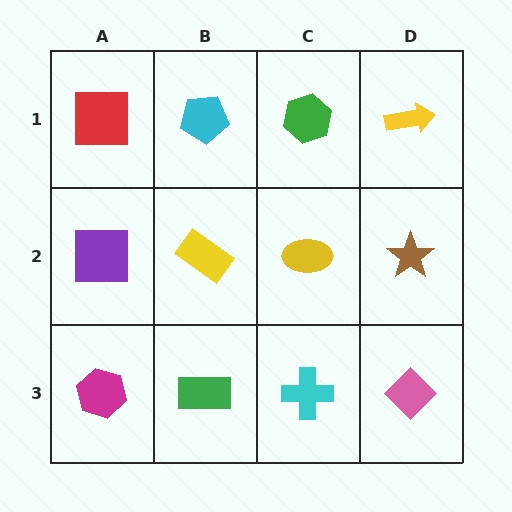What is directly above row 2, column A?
A red square.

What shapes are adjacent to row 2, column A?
A red square (row 1, column A), a magenta hexagon (row 3, column A), a yellow rectangle (row 2, column B).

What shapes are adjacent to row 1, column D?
A brown star (row 2, column D), a green hexagon (row 1, column C).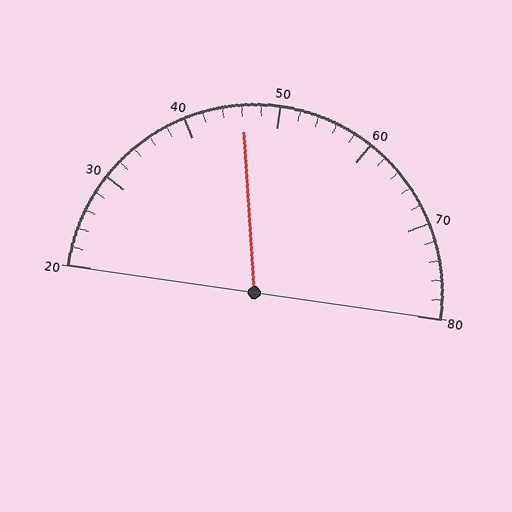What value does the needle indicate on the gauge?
The needle indicates approximately 46.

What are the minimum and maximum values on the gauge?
The gauge ranges from 20 to 80.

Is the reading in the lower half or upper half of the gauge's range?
The reading is in the lower half of the range (20 to 80).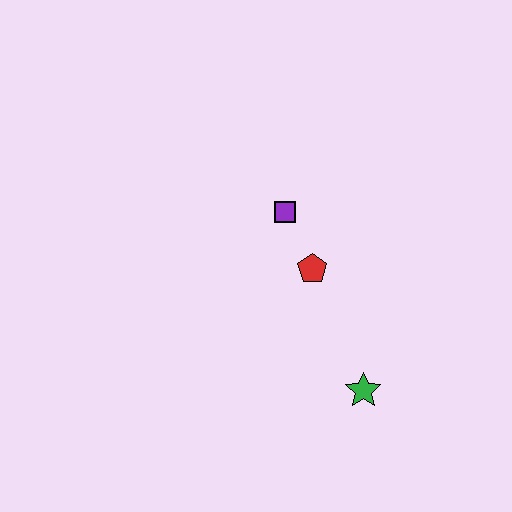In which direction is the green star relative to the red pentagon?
The green star is below the red pentagon.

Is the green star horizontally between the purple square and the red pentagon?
No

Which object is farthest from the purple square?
The green star is farthest from the purple square.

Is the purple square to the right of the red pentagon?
No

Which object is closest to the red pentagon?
The purple square is closest to the red pentagon.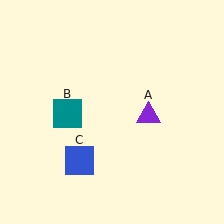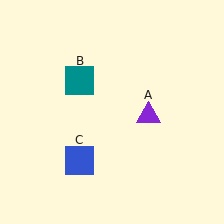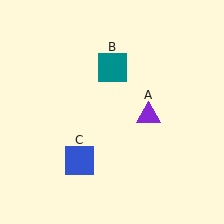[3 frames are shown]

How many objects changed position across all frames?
1 object changed position: teal square (object B).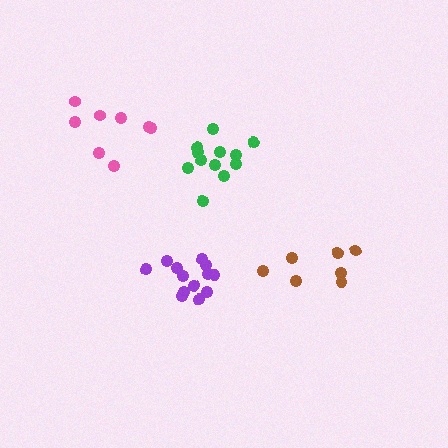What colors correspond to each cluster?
The clusters are colored: green, pink, purple, brown.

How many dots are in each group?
Group 1: 12 dots, Group 2: 8 dots, Group 3: 13 dots, Group 4: 7 dots (40 total).